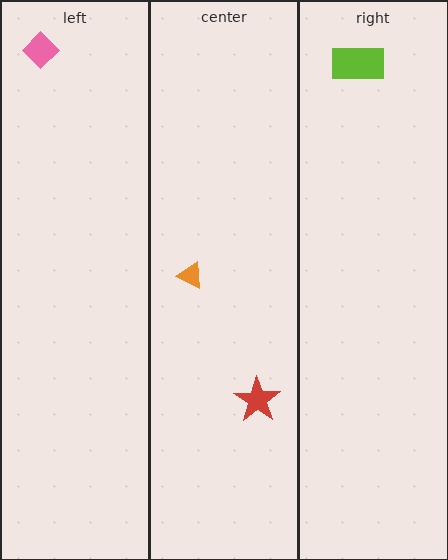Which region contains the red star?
The center region.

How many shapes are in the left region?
1.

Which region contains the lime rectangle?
The right region.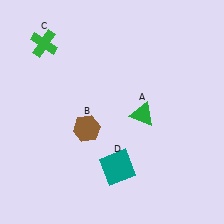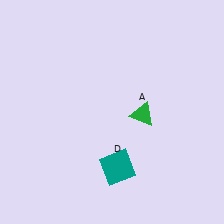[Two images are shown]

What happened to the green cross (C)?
The green cross (C) was removed in Image 2. It was in the top-left area of Image 1.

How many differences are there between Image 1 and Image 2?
There are 2 differences between the two images.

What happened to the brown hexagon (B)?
The brown hexagon (B) was removed in Image 2. It was in the bottom-left area of Image 1.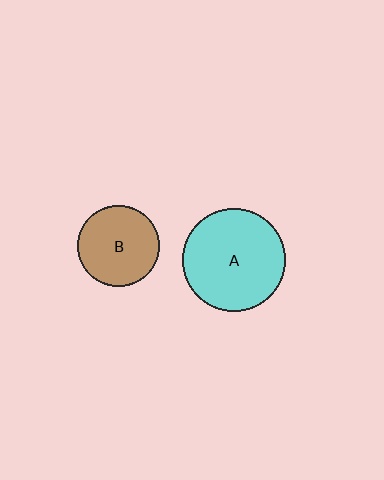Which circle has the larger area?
Circle A (cyan).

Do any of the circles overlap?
No, none of the circles overlap.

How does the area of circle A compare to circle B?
Approximately 1.6 times.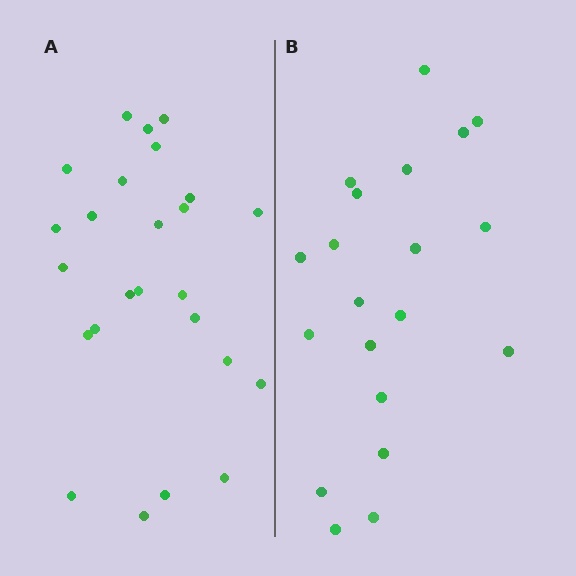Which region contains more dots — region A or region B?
Region A (the left region) has more dots.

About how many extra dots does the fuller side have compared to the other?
Region A has about 5 more dots than region B.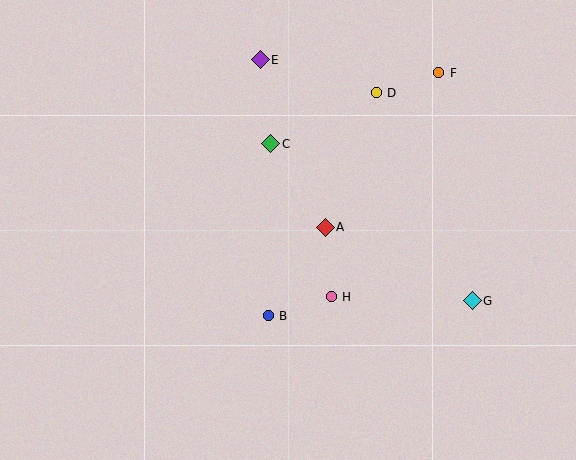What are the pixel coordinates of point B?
Point B is at (268, 316).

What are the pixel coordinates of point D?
Point D is at (376, 93).